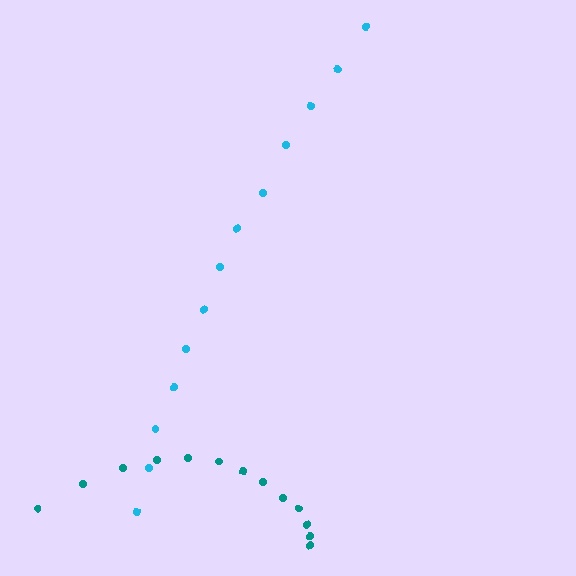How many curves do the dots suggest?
There are 2 distinct paths.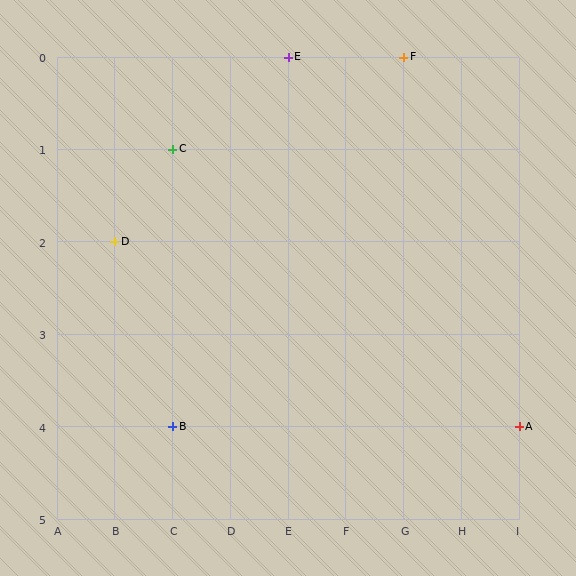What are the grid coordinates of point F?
Point F is at grid coordinates (G, 0).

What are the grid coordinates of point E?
Point E is at grid coordinates (E, 0).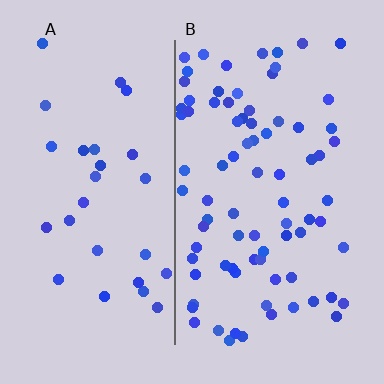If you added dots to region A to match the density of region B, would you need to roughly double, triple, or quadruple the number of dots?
Approximately triple.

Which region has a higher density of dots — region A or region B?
B (the right).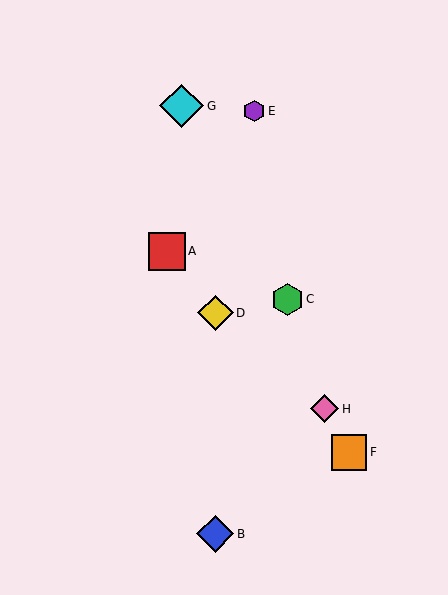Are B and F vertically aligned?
No, B is at x≈215 and F is at x≈349.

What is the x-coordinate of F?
Object F is at x≈349.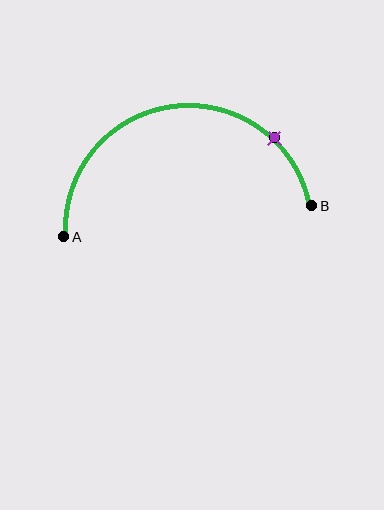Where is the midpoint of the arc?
The arc midpoint is the point on the curve farthest from the straight line joining A and B. It sits above that line.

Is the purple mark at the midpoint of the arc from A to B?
No. The purple mark lies on the arc but is closer to endpoint B. The arc midpoint would be at the point on the curve equidistant along the arc from both A and B.